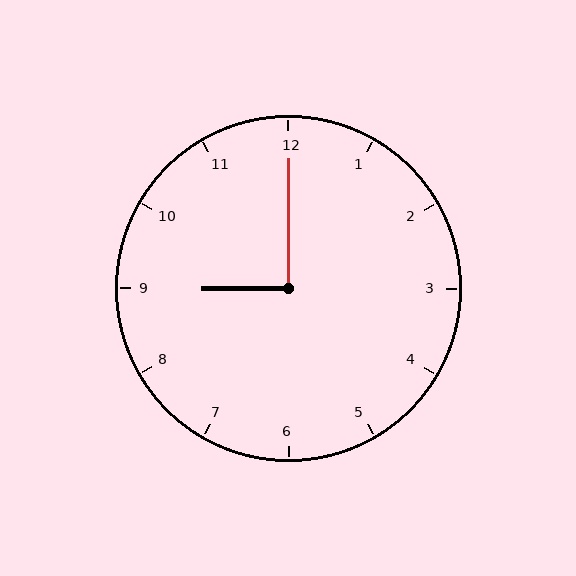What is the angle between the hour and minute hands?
Approximately 90 degrees.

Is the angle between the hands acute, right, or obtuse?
It is right.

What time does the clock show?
9:00.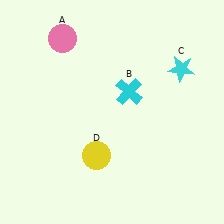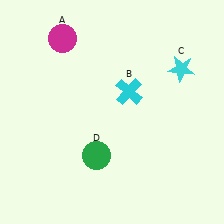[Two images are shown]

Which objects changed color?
A changed from pink to magenta. D changed from yellow to green.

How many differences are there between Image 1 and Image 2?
There are 2 differences between the two images.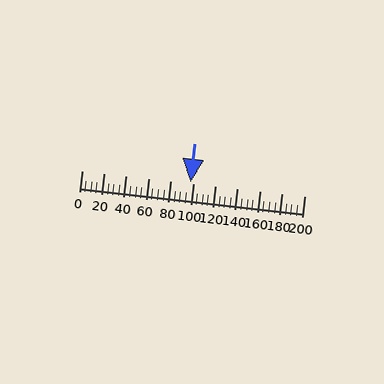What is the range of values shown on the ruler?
The ruler shows values from 0 to 200.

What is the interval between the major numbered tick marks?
The major tick marks are spaced 20 units apart.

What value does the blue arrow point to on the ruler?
The blue arrow points to approximately 98.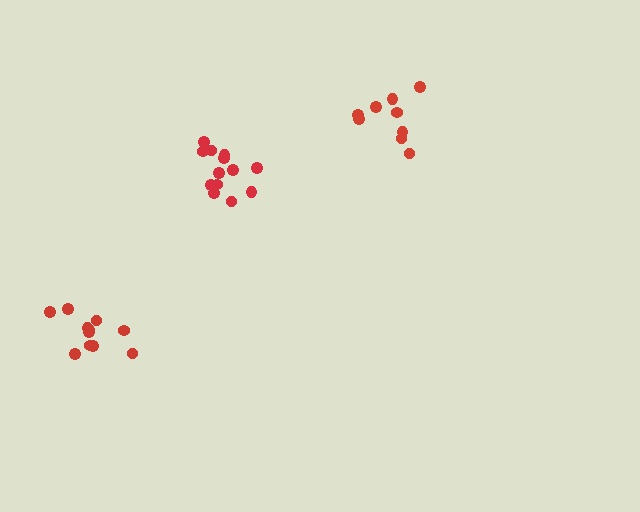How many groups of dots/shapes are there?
There are 3 groups.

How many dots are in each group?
Group 1: 11 dots, Group 2: 13 dots, Group 3: 9 dots (33 total).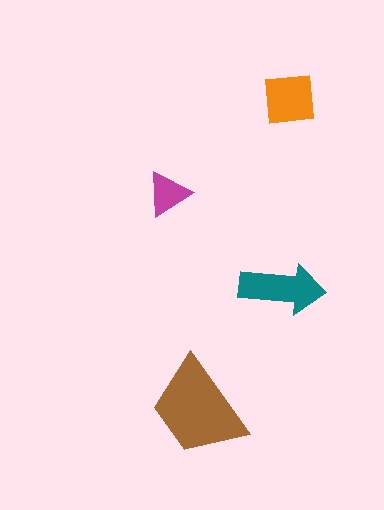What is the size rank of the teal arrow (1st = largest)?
2nd.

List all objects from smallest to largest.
The magenta triangle, the orange square, the teal arrow, the brown trapezoid.